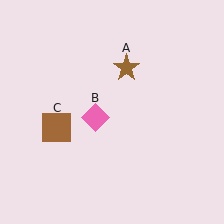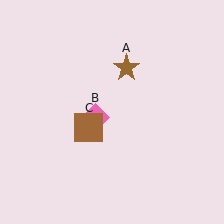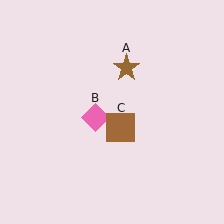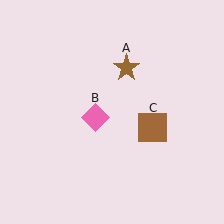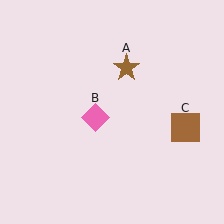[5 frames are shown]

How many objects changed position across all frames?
1 object changed position: brown square (object C).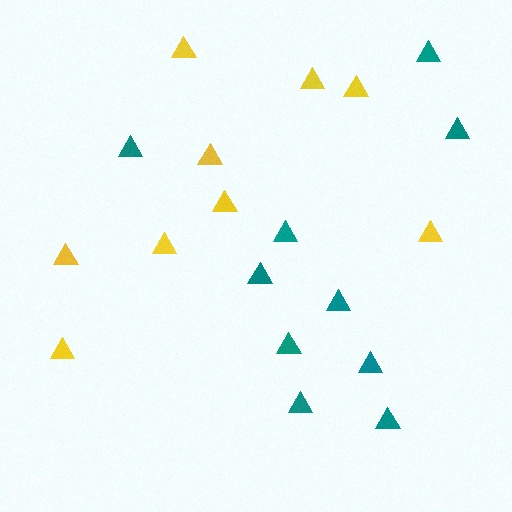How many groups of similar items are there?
There are 2 groups: one group of yellow triangles (9) and one group of teal triangles (10).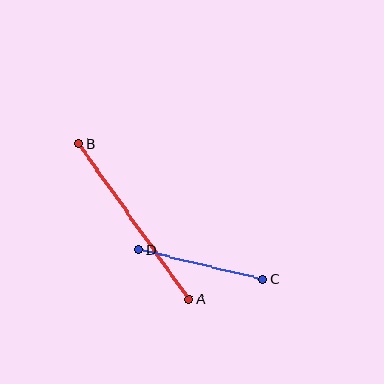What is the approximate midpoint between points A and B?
The midpoint is at approximately (134, 222) pixels.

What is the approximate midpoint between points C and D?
The midpoint is at approximately (201, 264) pixels.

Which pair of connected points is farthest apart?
Points A and B are farthest apart.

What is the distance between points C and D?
The distance is approximately 128 pixels.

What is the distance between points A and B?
The distance is approximately 191 pixels.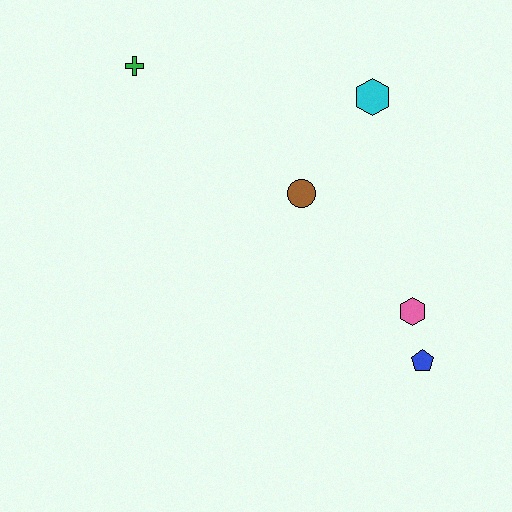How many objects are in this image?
There are 5 objects.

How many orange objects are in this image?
There are no orange objects.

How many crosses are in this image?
There is 1 cross.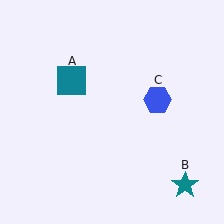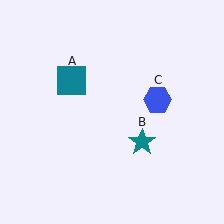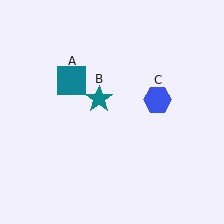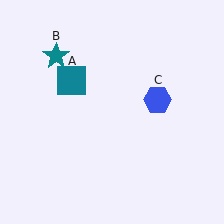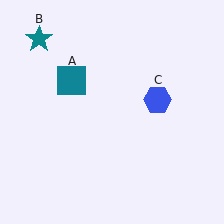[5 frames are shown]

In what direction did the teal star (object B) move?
The teal star (object B) moved up and to the left.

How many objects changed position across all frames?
1 object changed position: teal star (object B).